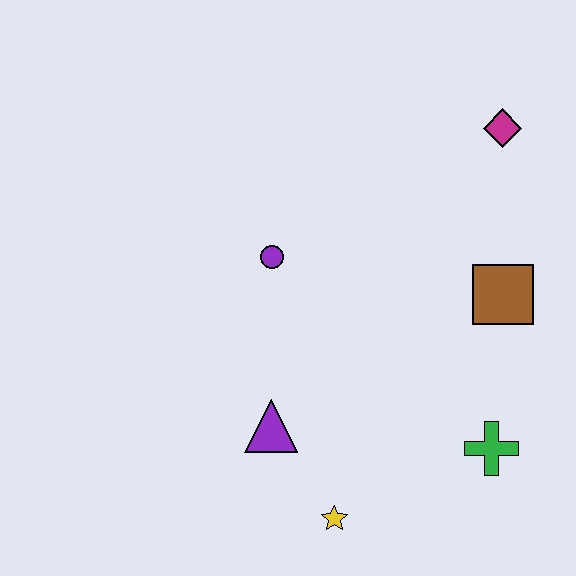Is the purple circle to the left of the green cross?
Yes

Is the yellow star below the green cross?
Yes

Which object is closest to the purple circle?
The purple triangle is closest to the purple circle.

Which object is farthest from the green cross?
The magenta diamond is farthest from the green cross.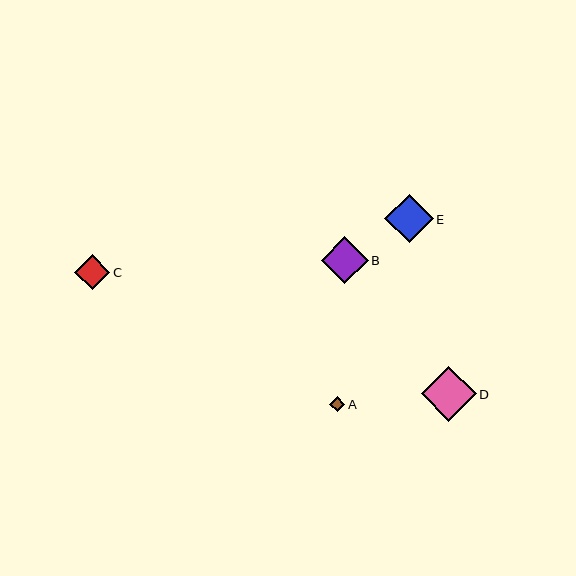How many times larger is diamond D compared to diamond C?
Diamond D is approximately 1.5 times the size of diamond C.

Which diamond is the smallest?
Diamond A is the smallest with a size of approximately 15 pixels.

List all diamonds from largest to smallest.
From largest to smallest: D, E, B, C, A.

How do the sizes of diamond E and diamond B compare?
Diamond E and diamond B are approximately the same size.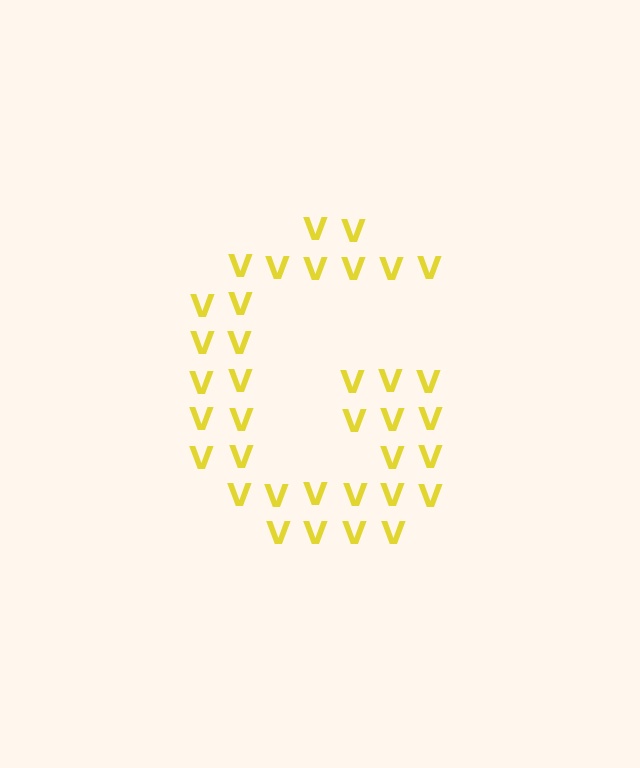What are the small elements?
The small elements are letter V's.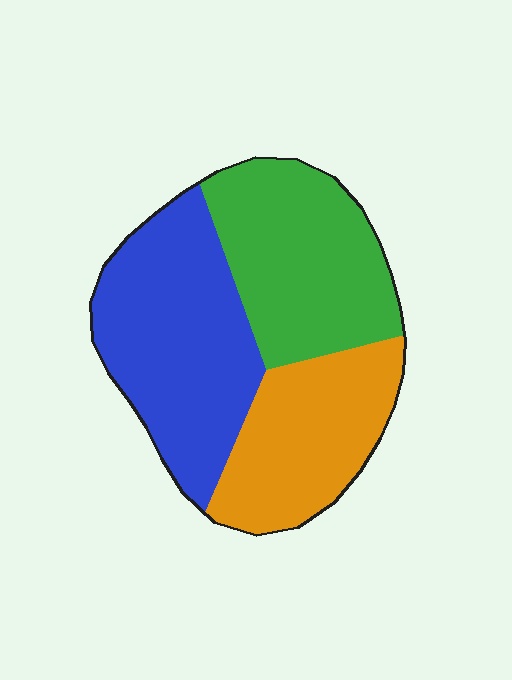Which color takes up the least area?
Orange, at roughly 30%.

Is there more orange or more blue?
Blue.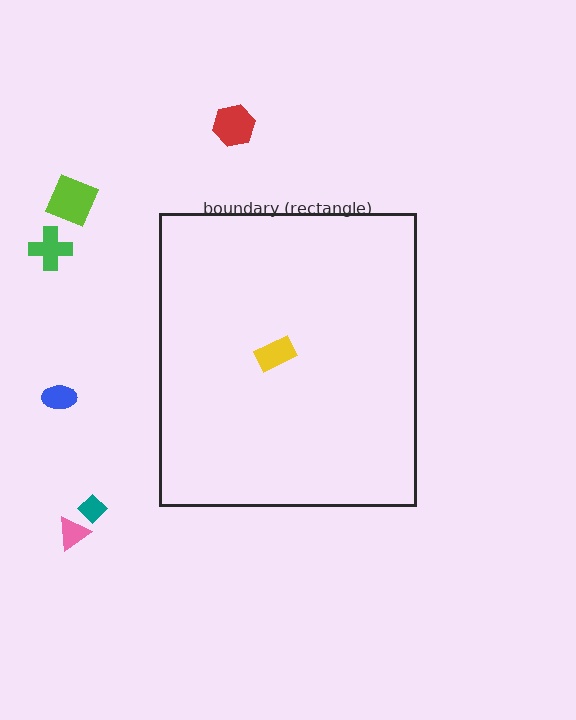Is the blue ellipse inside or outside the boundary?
Outside.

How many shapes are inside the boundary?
1 inside, 6 outside.